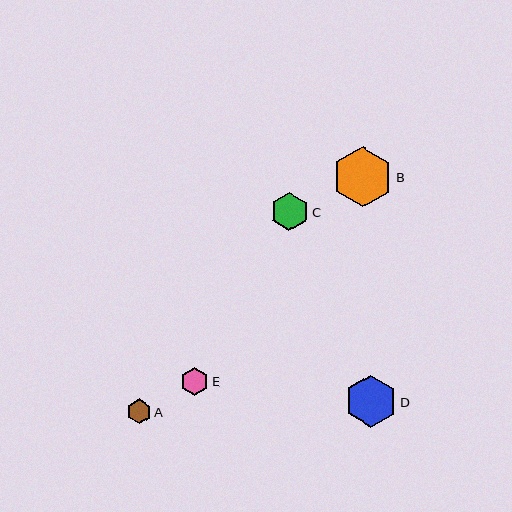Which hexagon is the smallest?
Hexagon A is the smallest with a size of approximately 24 pixels.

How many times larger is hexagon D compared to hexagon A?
Hexagon D is approximately 2.1 times the size of hexagon A.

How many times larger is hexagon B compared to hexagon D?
Hexagon B is approximately 1.1 times the size of hexagon D.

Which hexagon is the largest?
Hexagon B is the largest with a size of approximately 60 pixels.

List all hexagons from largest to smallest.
From largest to smallest: B, D, C, E, A.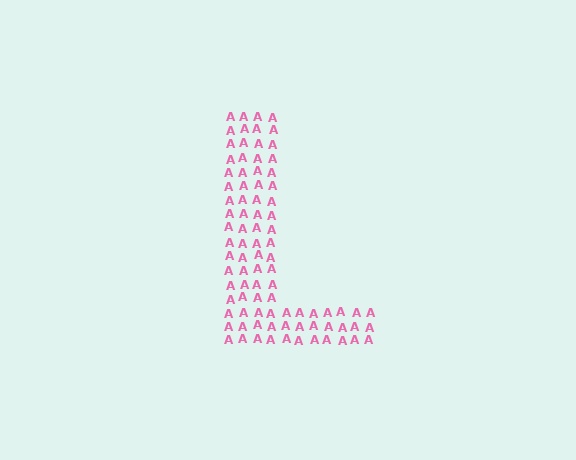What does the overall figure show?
The overall figure shows the letter L.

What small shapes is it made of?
It is made of small letter A's.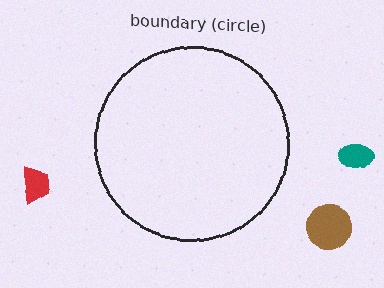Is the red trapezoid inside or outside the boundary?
Outside.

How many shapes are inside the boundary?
0 inside, 3 outside.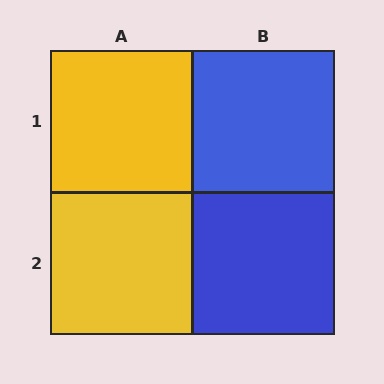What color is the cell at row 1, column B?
Blue.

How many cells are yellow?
2 cells are yellow.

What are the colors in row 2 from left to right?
Yellow, blue.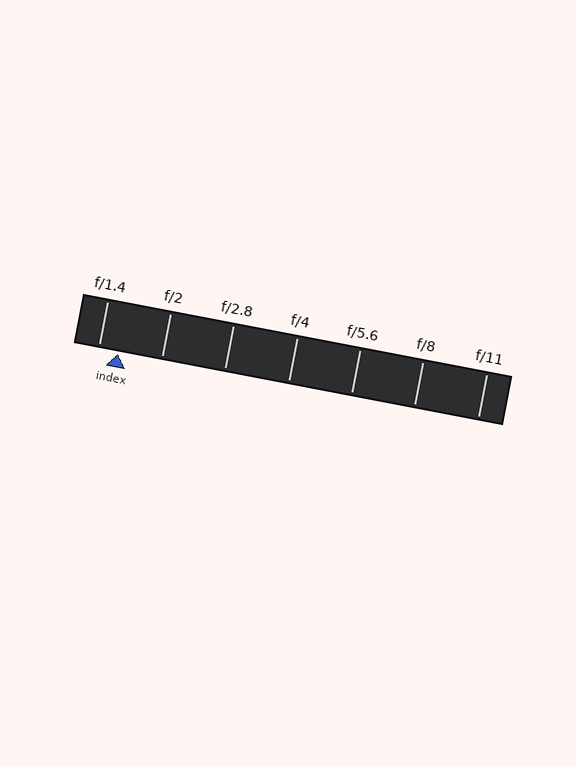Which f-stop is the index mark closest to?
The index mark is closest to f/1.4.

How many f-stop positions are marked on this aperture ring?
There are 7 f-stop positions marked.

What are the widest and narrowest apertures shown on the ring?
The widest aperture shown is f/1.4 and the narrowest is f/11.